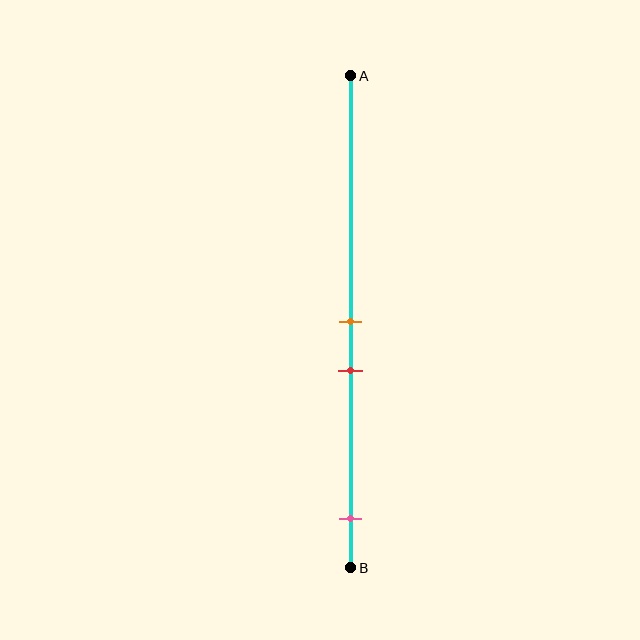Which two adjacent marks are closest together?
The orange and red marks are the closest adjacent pair.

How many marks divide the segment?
There are 3 marks dividing the segment.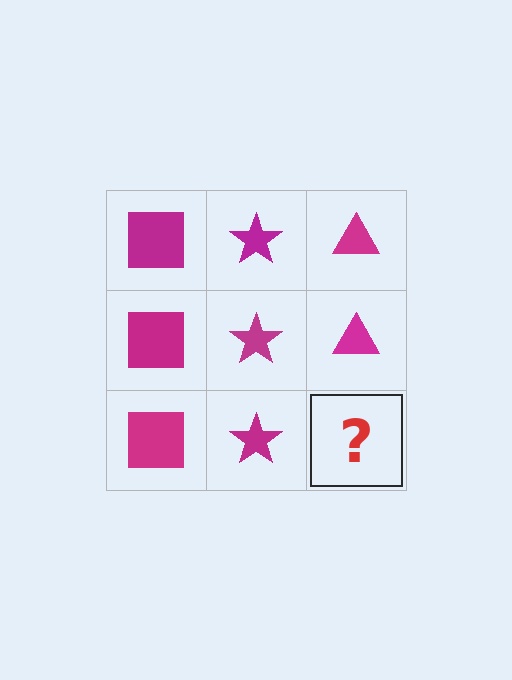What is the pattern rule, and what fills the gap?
The rule is that each column has a consistent shape. The gap should be filled with a magenta triangle.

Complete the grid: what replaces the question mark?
The question mark should be replaced with a magenta triangle.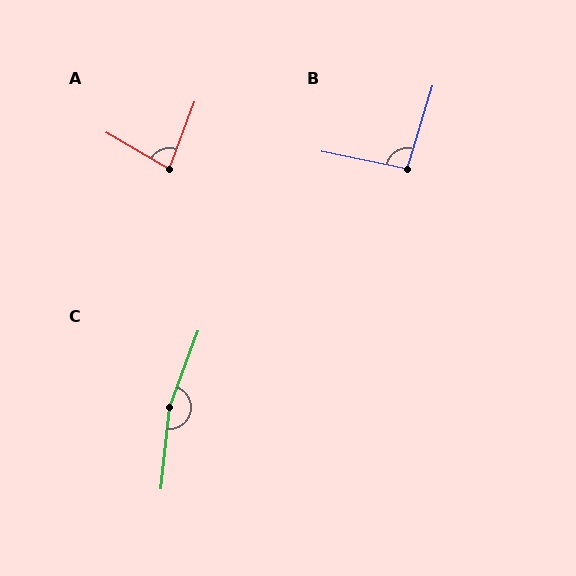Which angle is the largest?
C, at approximately 166 degrees.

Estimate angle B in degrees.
Approximately 96 degrees.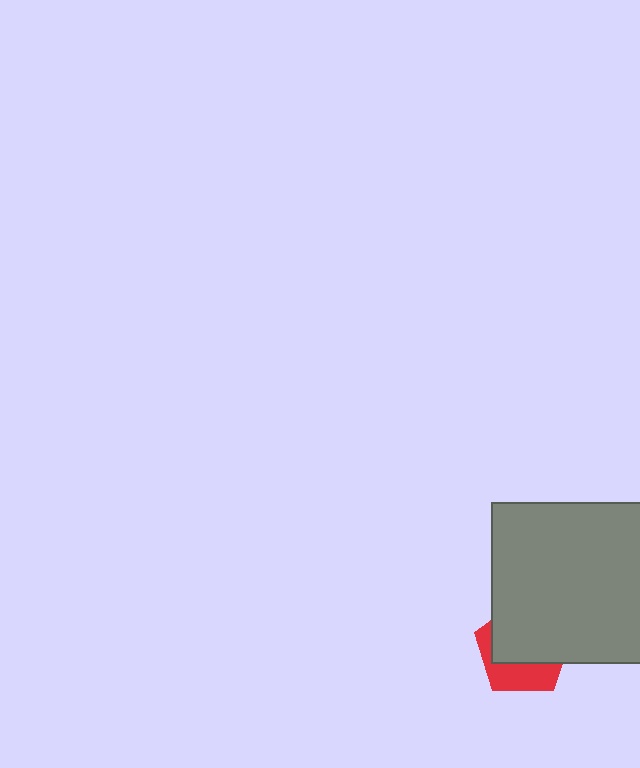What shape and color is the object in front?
The object in front is a gray square.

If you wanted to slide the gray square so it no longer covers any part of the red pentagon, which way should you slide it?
Slide it toward the upper-right — that is the most direct way to separate the two shapes.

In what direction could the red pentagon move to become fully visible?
The red pentagon could move toward the lower-left. That would shift it out from behind the gray square entirely.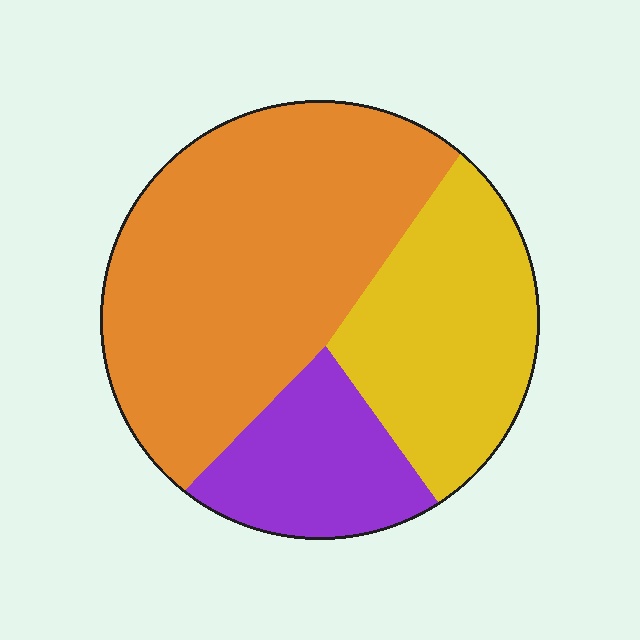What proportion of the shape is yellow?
Yellow covers about 30% of the shape.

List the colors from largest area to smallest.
From largest to smallest: orange, yellow, purple.